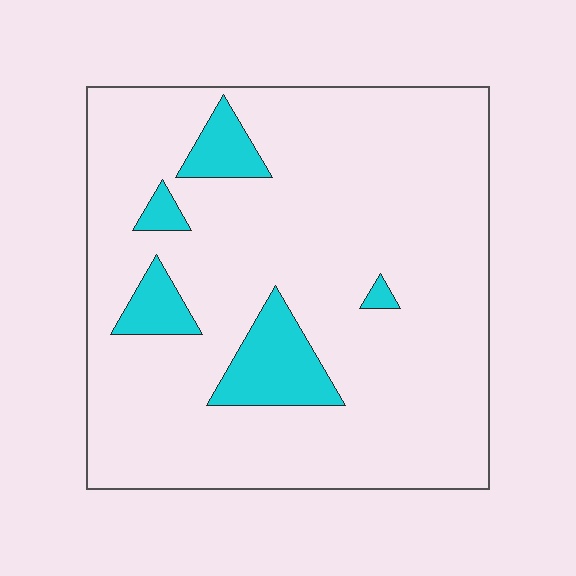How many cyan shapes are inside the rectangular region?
5.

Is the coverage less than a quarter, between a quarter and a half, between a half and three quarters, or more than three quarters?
Less than a quarter.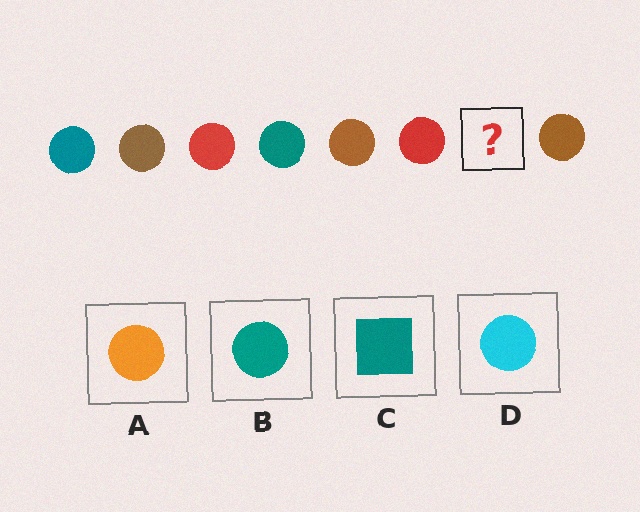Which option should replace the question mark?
Option B.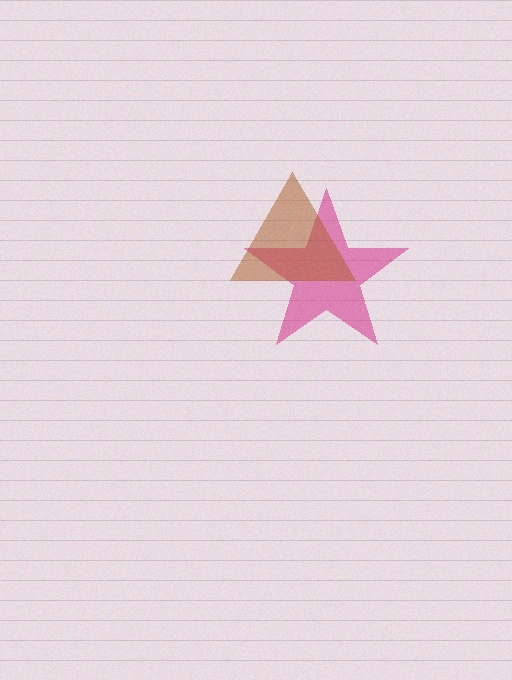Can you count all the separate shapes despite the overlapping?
Yes, there are 2 separate shapes.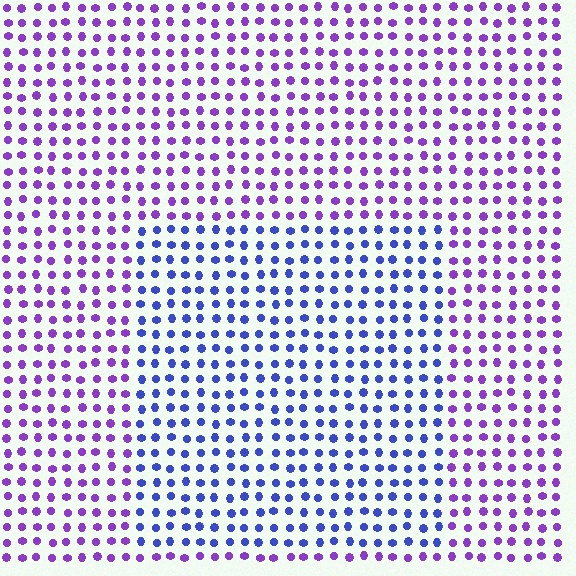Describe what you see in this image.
The image is filled with small purple elements in a uniform arrangement. A rectangle-shaped region is visible where the elements are tinted to a slightly different hue, forming a subtle color boundary.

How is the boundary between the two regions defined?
The boundary is defined purely by a slight shift in hue (about 42 degrees). Spacing, size, and orientation are identical on both sides.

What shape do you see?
I see a rectangle.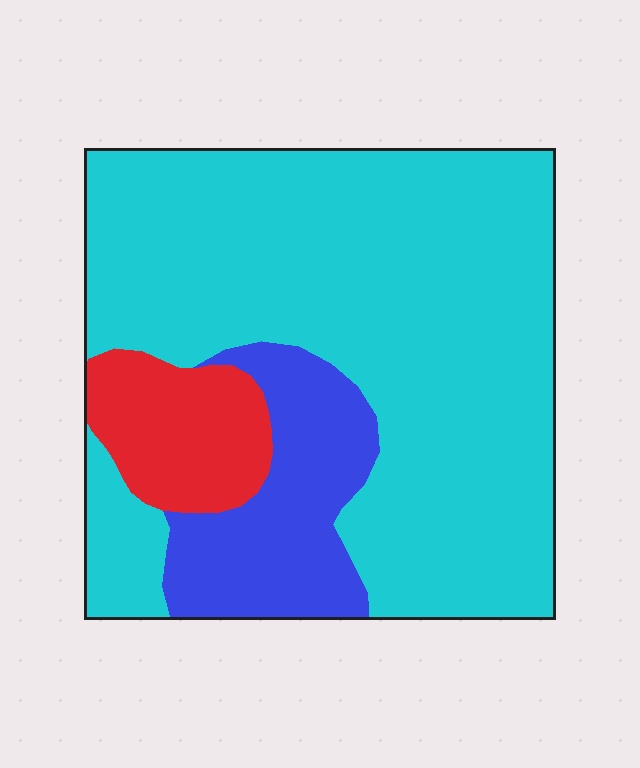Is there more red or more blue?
Blue.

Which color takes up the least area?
Red, at roughly 10%.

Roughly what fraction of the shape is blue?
Blue covers around 15% of the shape.